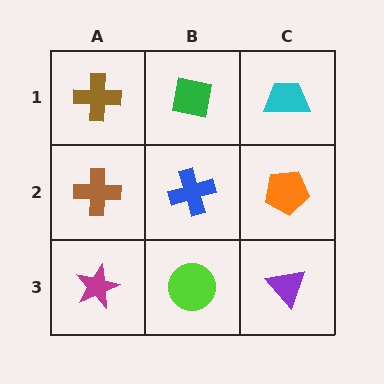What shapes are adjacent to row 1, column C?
An orange pentagon (row 2, column C), a green square (row 1, column B).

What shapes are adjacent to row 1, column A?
A brown cross (row 2, column A), a green square (row 1, column B).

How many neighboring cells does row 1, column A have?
2.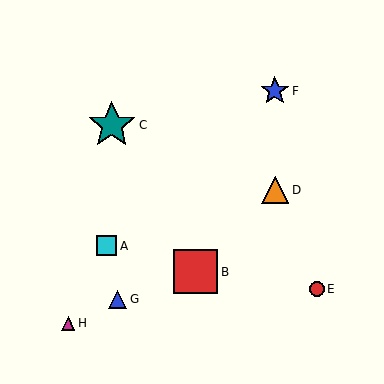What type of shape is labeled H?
Shape H is a magenta triangle.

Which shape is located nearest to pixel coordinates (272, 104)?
The blue star (labeled F) at (275, 91) is nearest to that location.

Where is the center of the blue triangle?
The center of the blue triangle is at (118, 299).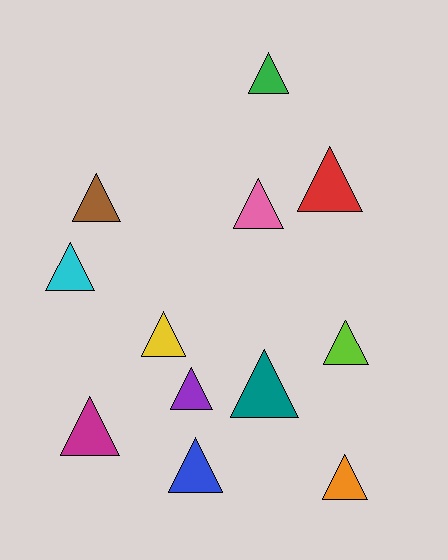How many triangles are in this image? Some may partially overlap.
There are 12 triangles.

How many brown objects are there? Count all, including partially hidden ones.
There is 1 brown object.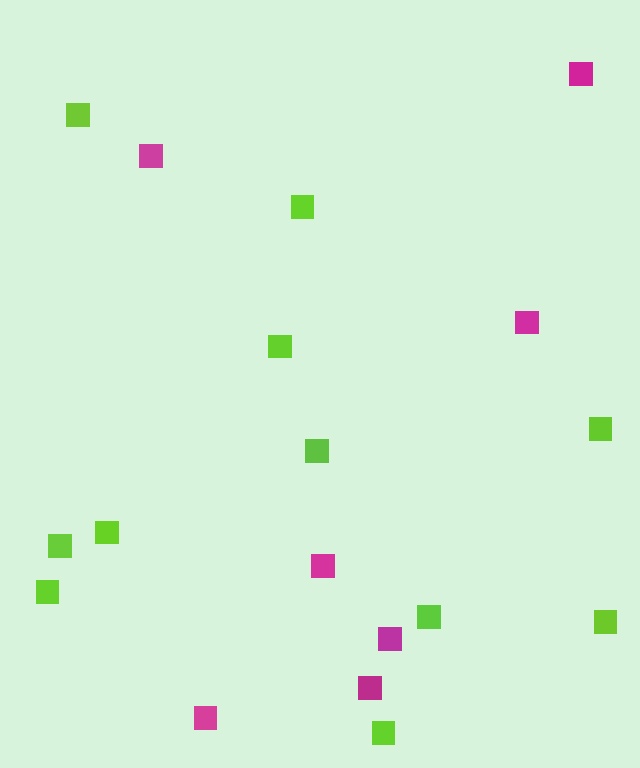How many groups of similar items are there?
There are 2 groups: one group of magenta squares (7) and one group of lime squares (11).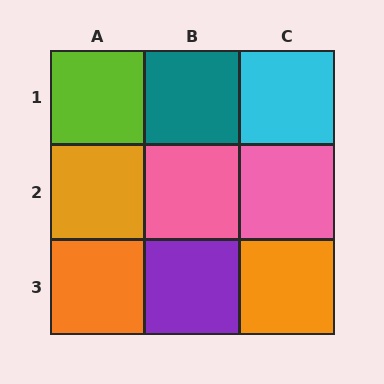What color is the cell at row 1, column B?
Teal.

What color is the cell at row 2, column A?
Orange.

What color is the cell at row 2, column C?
Pink.